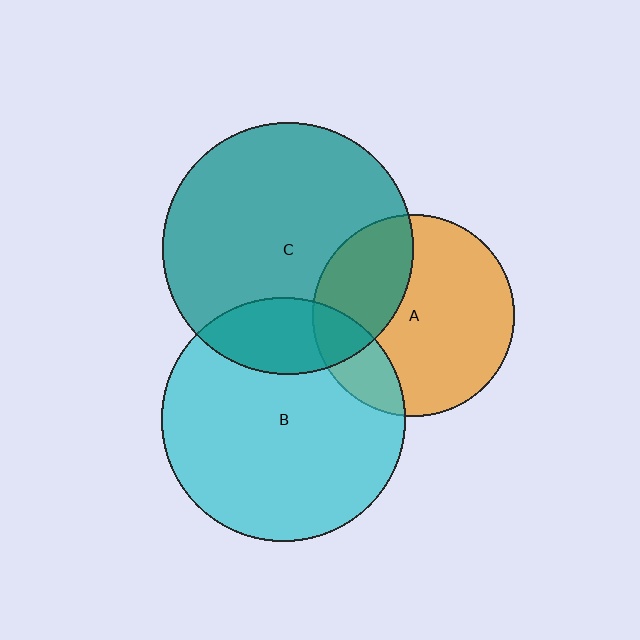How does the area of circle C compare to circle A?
Approximately 1.5 times.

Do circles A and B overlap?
Yes.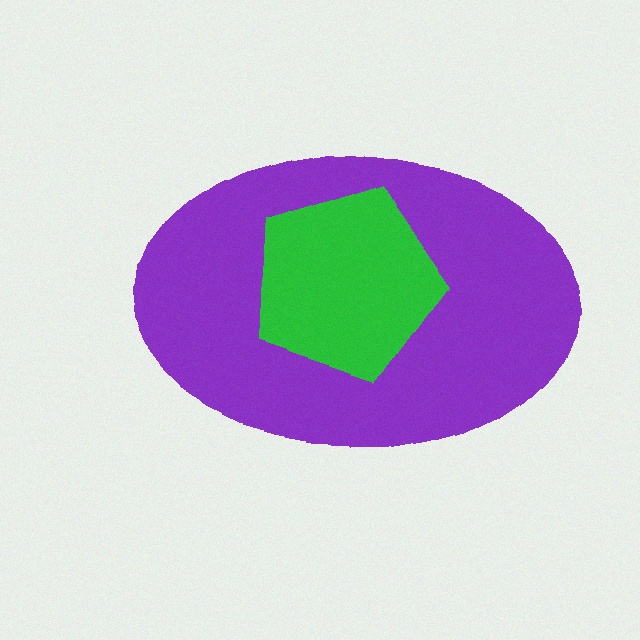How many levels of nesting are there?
2.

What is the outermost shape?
The purple ellipse.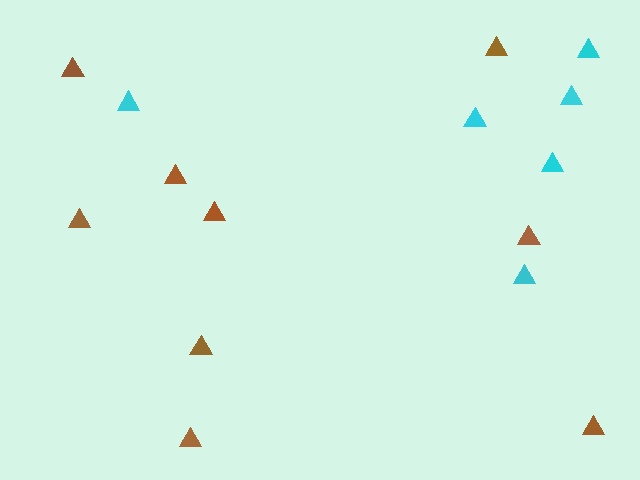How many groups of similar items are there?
There are 2 groups: one group of cyan triangles (6) and one group of brown triangles (9).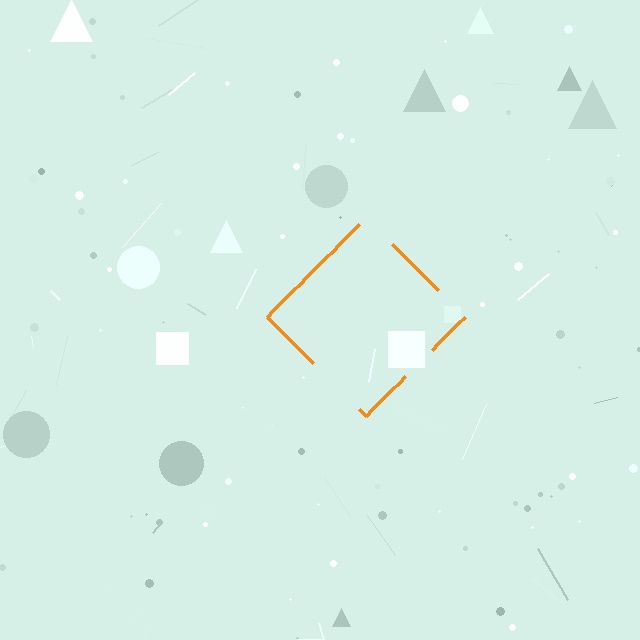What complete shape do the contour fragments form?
The contour fragments form a diamond.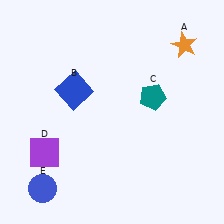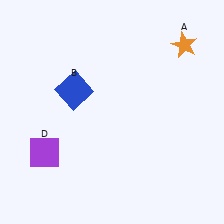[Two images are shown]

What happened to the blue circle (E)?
The blue circle (E) was removed in Image 2. It was in the bottom-left area of Image 1.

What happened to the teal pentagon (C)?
The teal pentagon (C) was removed in Image 2. It was in the top-right area of Image 1.